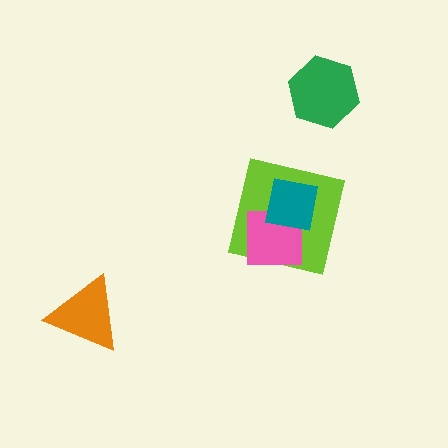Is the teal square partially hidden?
No, no other shape covers it.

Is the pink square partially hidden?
Yes, it is partially covered by another shape.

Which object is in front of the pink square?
The teal square is in front of the pink square.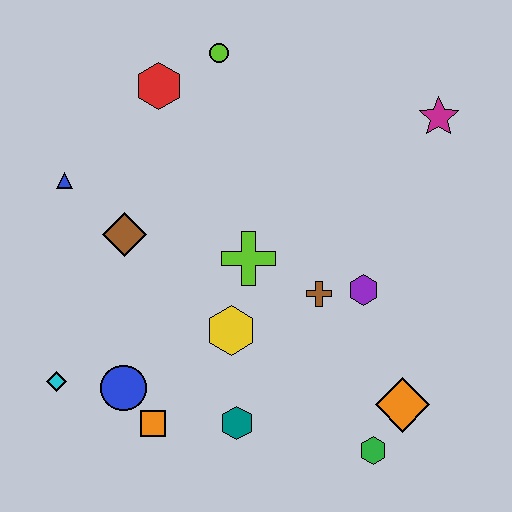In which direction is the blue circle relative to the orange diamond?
The blue circle is to the left of the orange diamond.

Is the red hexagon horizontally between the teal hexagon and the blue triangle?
Yes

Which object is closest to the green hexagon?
The orange diamond is closest to the green hexagon.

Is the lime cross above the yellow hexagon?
Yes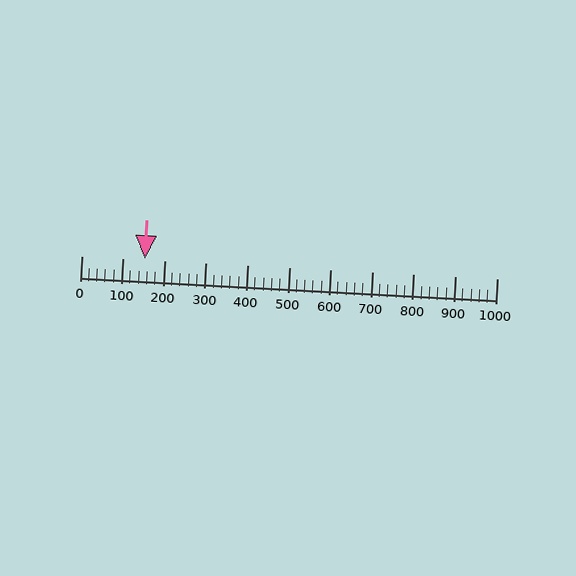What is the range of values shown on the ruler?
The ruler shows values from 0 to 1000.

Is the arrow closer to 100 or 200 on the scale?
The arrow is closer to 200.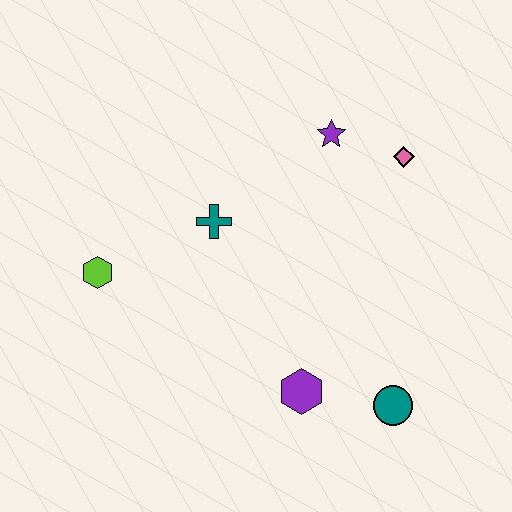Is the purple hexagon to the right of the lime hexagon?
Yes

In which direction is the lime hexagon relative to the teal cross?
The lime hexagon is to the left of the teal cross.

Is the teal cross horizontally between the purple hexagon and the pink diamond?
No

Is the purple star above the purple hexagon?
Yes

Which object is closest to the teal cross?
The lime hexagon is closest to the teal cross.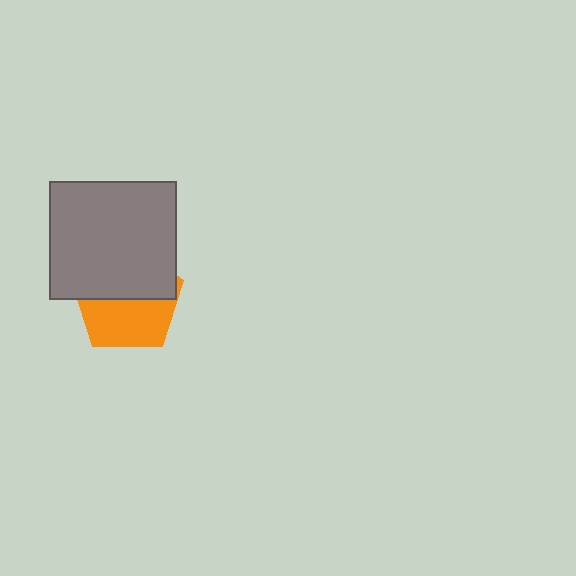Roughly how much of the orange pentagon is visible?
About half of it is visible (roughly 49%).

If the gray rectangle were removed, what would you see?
You would see the complete orange pentagon.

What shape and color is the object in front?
The object in front is a gray rectangle.